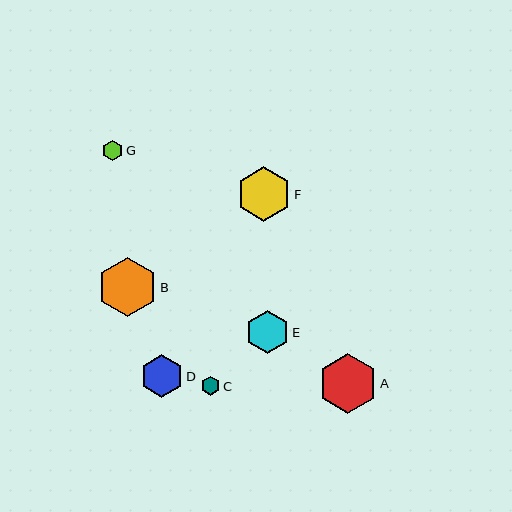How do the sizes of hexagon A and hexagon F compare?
Hexagon A and hexagon F are approximately the same size.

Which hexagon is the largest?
Hexagon B is the largest with a size of approximately 59 pixels.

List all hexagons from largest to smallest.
From largest to smallest: B, A, F, E, D, G, C.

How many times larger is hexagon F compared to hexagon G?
Hexagon F is approximately 2.7 times the size of hexagon G.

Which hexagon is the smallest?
Hexagon C is the smallest with a size of approximately 19 pixels.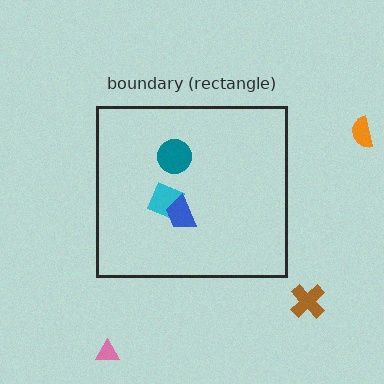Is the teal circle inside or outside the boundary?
Inside.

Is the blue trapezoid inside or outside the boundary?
Inside.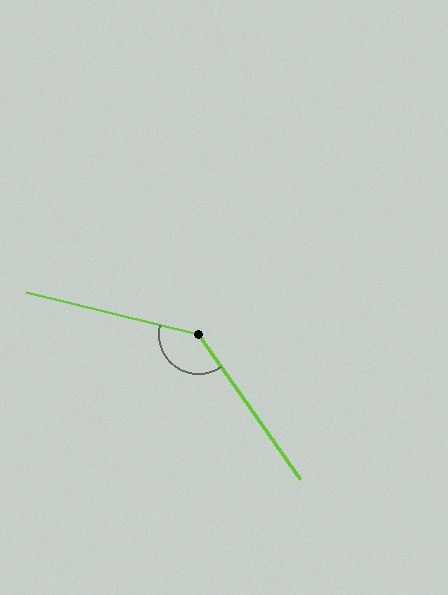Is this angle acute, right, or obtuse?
It is obtuse.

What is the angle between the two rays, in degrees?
Approximately 138 degrees.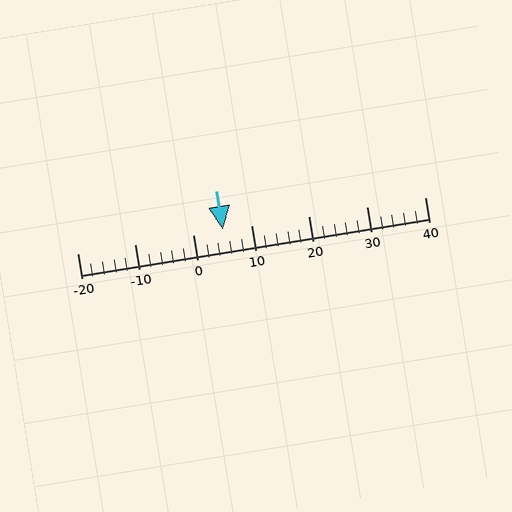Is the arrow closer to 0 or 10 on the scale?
The arrow is closer to 10.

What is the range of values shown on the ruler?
The ruler shows values from -20 to 40.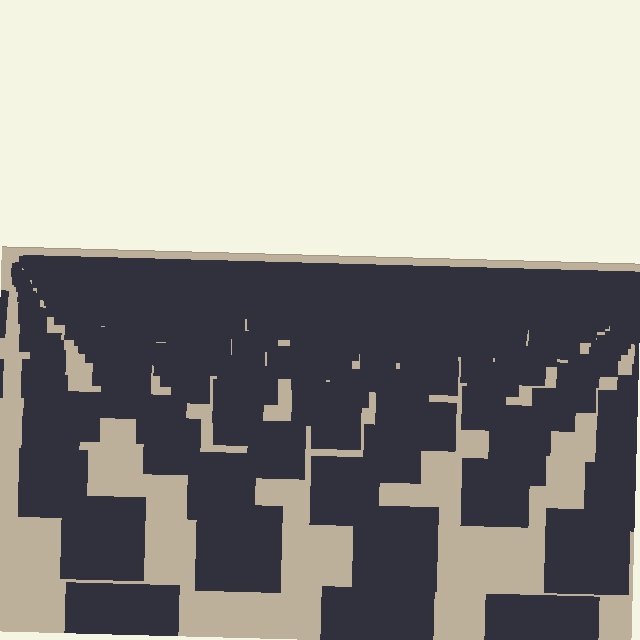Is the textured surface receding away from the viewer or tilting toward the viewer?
The surface is receding away from the viewer. Texture elements get smaller and denser toward the top.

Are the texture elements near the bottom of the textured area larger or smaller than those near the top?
Larger. Near the bottom, elements are closer to the viewer and appear at a bigger on-screen size.